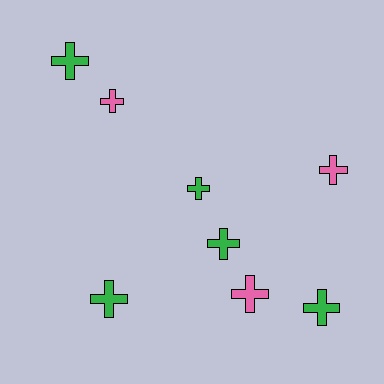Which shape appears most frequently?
Cross, with 8 objects.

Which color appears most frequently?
Green, with 5 objects.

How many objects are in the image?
There are 8 objects.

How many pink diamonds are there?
There are no pink diamonds.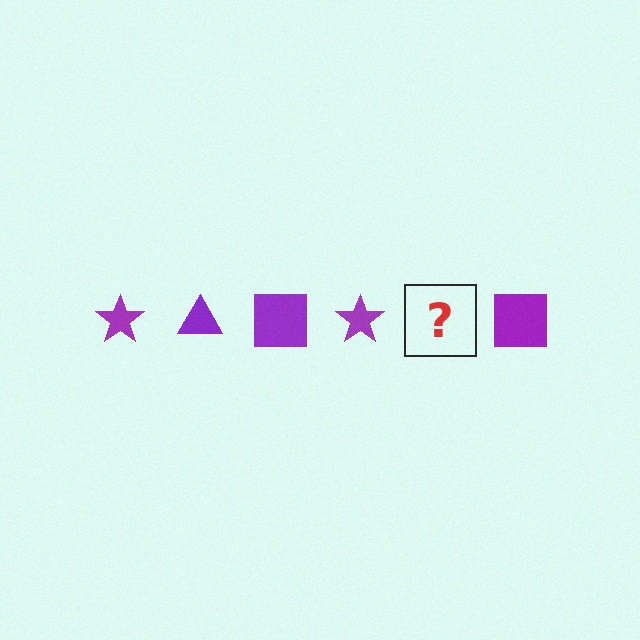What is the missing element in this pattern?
The missing element is a purple triangle.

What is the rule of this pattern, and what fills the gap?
The rule is that the pattern cycles through star, triangle, square shapes in purple. The gap should be filled with a purple triangle.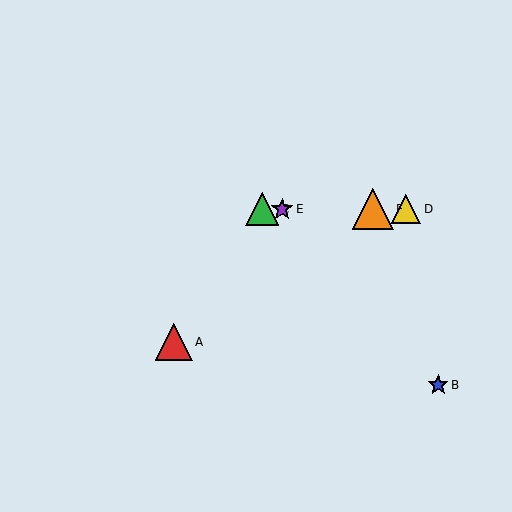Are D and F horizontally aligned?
Yes, both are at y≈209.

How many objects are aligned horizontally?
4 objects (C, D, E, F) are aligned horizontally.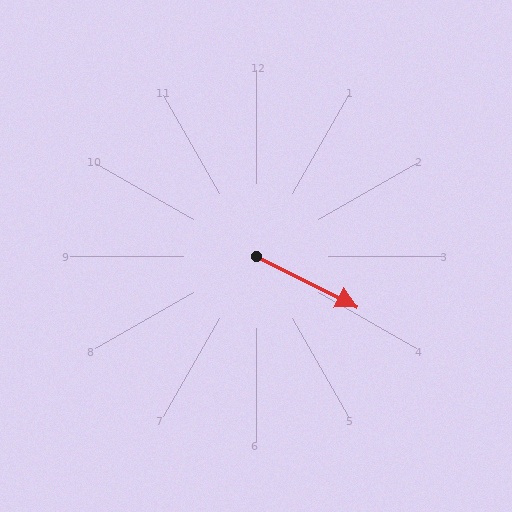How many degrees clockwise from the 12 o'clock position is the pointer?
Approximately 117 degrees.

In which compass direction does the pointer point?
Southeast.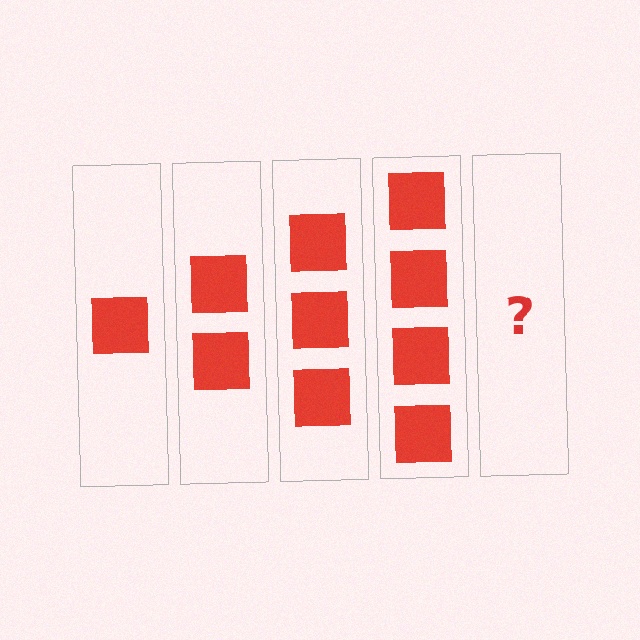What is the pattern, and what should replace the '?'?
The pattern is that each step adds one more square. The '?' should be 5 squares.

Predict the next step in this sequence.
The next step is 5 squares.